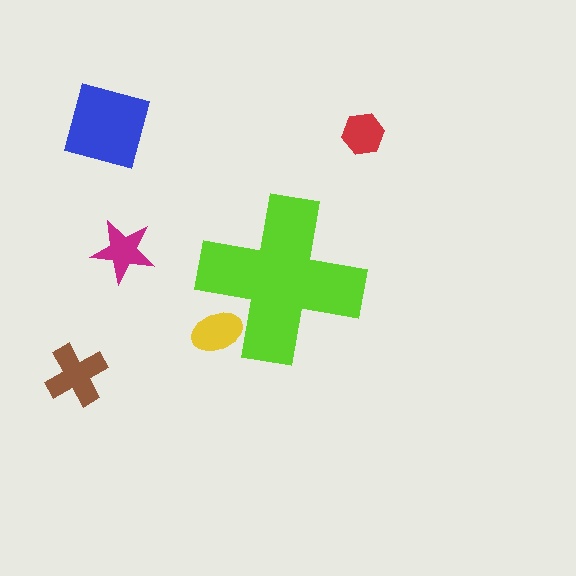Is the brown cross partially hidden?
No, the brown cross is fully visible.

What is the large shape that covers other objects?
A lime cross.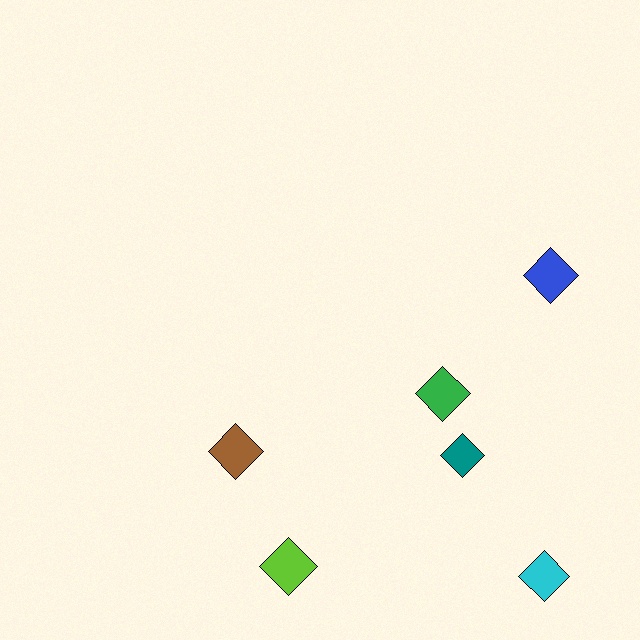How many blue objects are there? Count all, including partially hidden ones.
There is 1 blue object.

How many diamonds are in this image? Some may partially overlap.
There are 6 diamonds.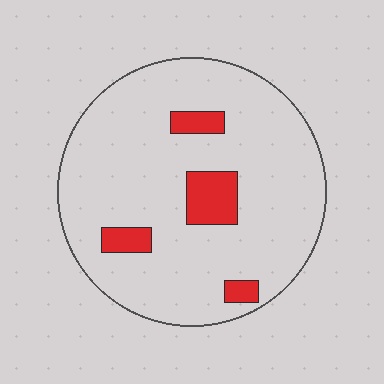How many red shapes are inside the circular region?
4.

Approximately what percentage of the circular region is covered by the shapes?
Approximately 10%.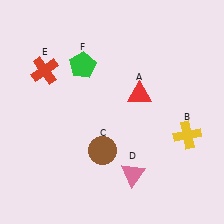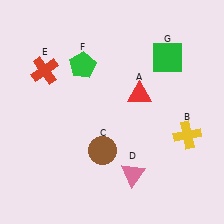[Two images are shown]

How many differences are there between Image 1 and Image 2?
There is 1 difference between the two images.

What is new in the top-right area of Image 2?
A green square (G) was added in the top-right area of Image 2.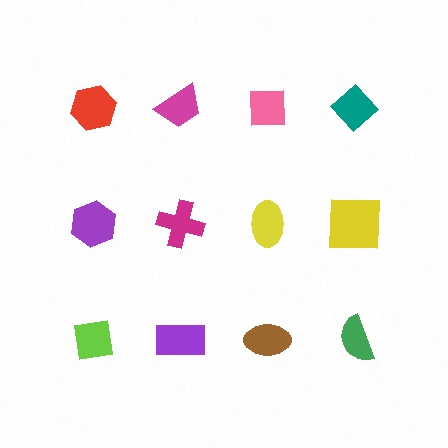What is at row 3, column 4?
A green semicircle.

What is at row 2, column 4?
A yellow square.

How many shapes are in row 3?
4 shapes.